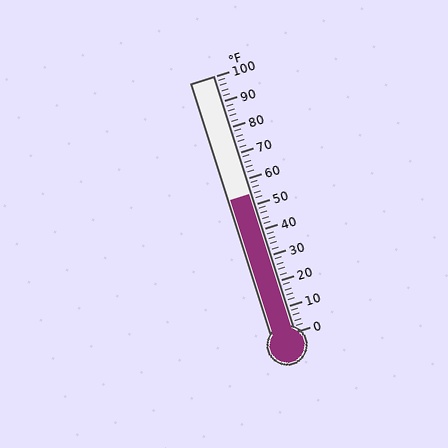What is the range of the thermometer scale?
The thermometer scale ranges from 0°F to 100°F.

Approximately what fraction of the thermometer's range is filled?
The thermometer is filled to approximately 55% of its range.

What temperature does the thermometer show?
The thermometer shows approximately 54°F.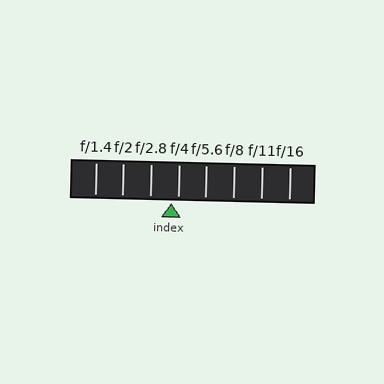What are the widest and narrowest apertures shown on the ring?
The widest aperture shown is f/1.4 and the narrowest is f/16.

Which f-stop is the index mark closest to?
The index mark is closest to f/4.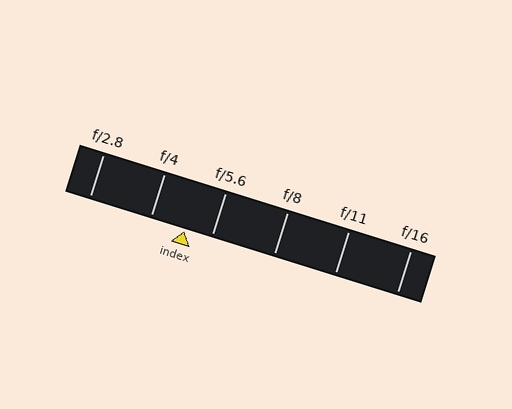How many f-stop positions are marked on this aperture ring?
There are 6 f-stop positions marked.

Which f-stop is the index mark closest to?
The index mark is closest to f/5.6.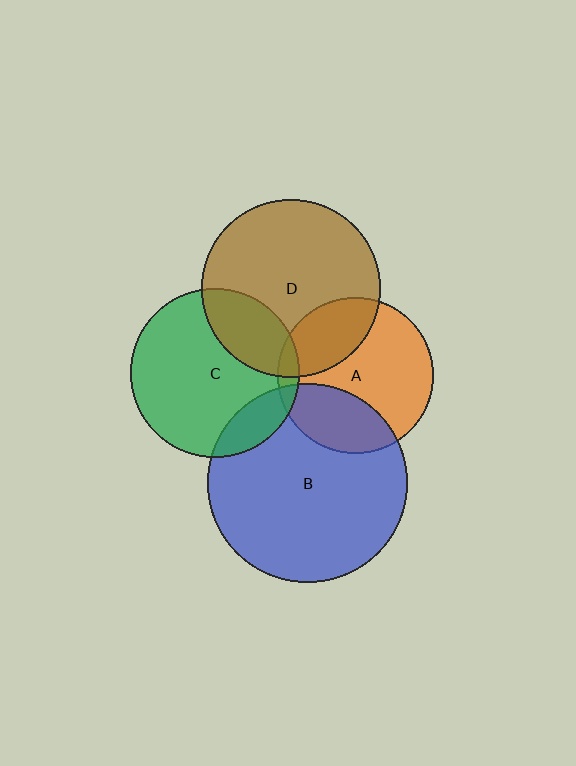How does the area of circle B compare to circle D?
Approximately 1.3 times.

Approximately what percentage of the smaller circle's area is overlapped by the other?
Approximately 15%.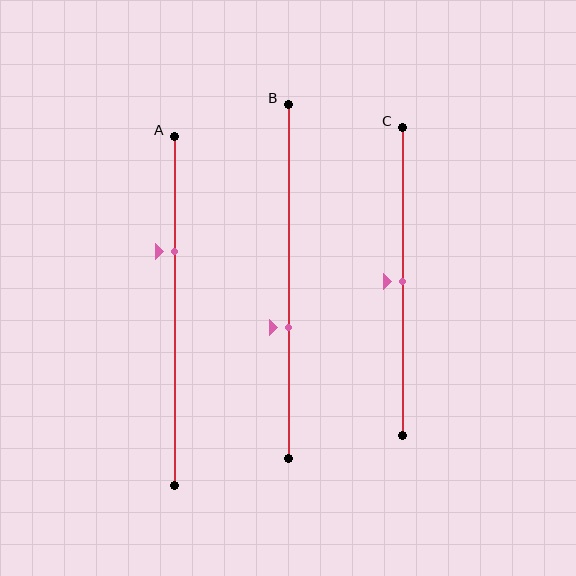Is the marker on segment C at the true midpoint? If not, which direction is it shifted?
Yes, the marker on segment C is at the true midpoint.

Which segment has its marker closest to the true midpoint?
Segment C has its marker closest to the true midpoint.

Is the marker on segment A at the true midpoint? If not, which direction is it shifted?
No, the marker on segment A is shifted upward by about 17% of the segment length.